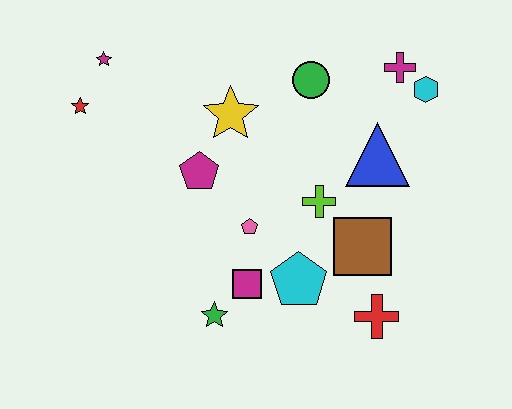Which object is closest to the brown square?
The lime cross is closest to the brown square.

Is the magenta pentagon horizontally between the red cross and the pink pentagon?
No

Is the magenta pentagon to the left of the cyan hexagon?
Yes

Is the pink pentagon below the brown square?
No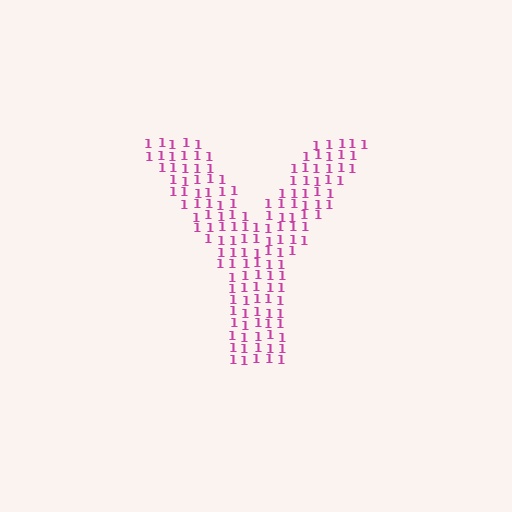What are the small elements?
The small elements are digit 1's.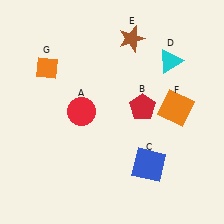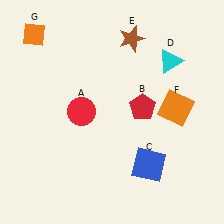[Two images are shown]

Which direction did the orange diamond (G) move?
The orange diamond (G) moved up.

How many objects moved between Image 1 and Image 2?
1 object moved between the two images.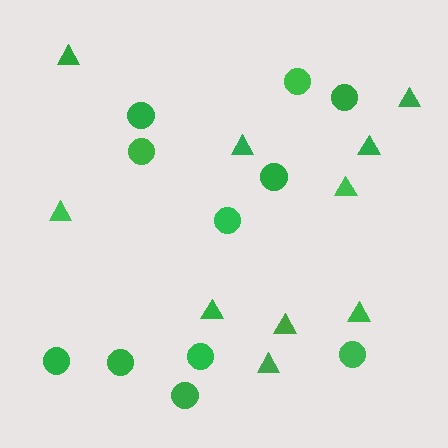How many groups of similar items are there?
There are 2 groups: one group of triangles (10) and one group of circles (11).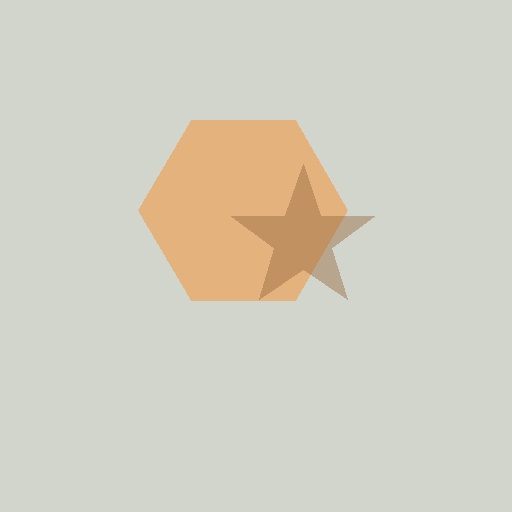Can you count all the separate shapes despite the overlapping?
Yes, there are 2 separate shapes.